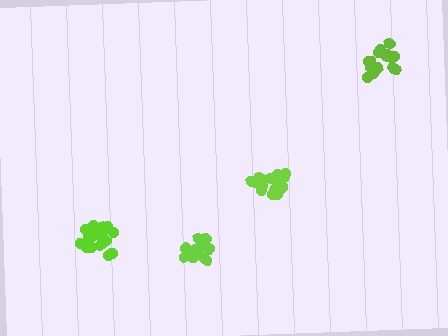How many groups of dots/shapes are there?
There are 4 groups.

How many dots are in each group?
Group 1: 20 dots, Group 2: 18 dots, Group 3: 16 dots, Group 4: 20 dots (74 total).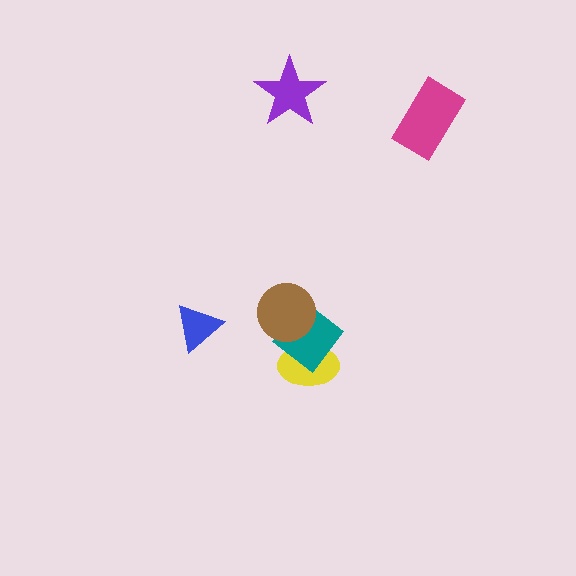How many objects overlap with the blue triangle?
0 objects overlap with the blue triangle.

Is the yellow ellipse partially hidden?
Yes, it is partially covered by another shape.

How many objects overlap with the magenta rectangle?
0 objects overlap with the magenta rectangle.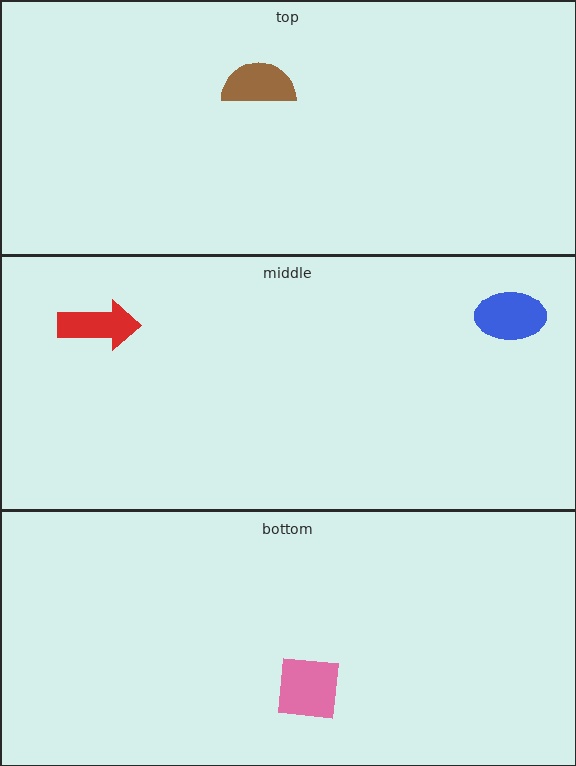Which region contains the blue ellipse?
The middle region.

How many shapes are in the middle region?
2.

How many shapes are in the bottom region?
1.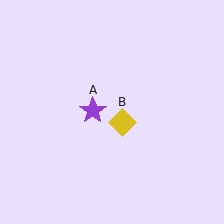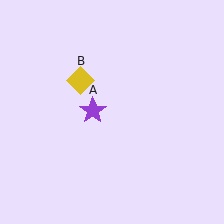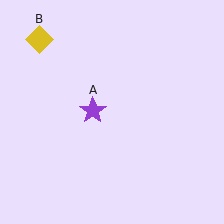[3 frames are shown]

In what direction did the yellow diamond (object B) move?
The yellow diamond (object B) moved up and to the left.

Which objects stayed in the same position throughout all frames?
Purple star (object A) remained stationary.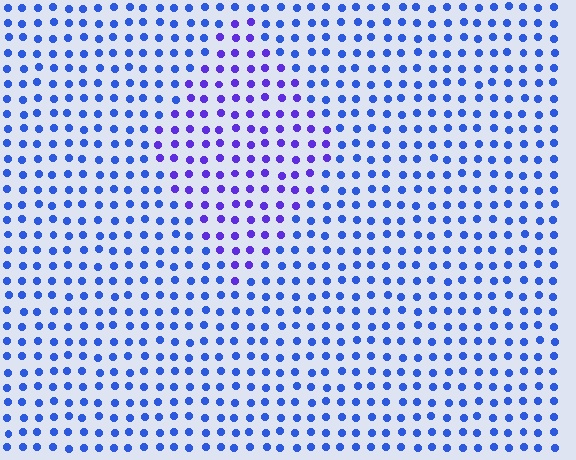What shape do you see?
I see a diamond.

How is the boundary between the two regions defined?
The boundary is defined purely by a slight shift in hue (about 33 degrees). Spacing, size, and orientation are identical on both sides.